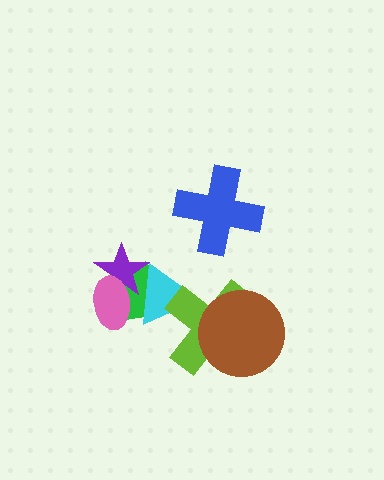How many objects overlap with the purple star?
3 objects overlap with the purple star.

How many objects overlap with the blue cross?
0 objects overlap with the blue cross.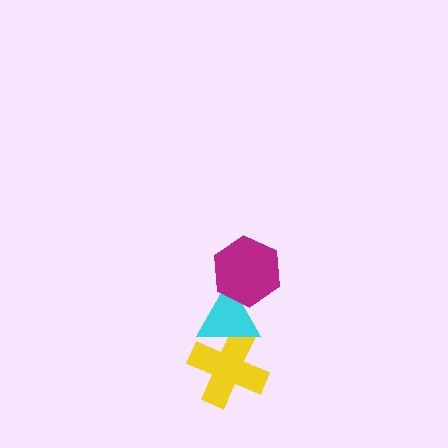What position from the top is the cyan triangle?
The cyan triangle is 2nd from the top.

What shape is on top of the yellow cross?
The cyan triangle is on top of the yellow cross.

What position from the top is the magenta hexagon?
The magenta hexagon is 1st from the top.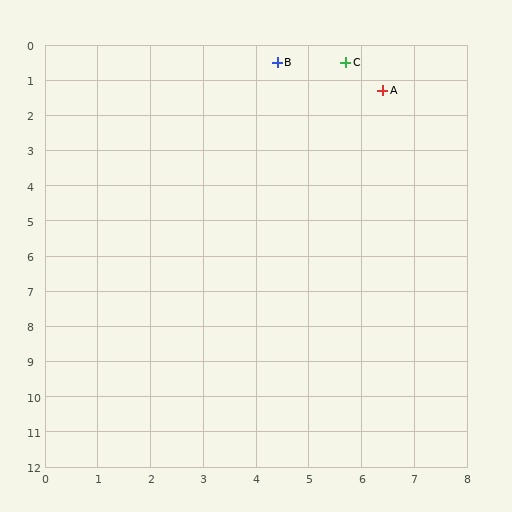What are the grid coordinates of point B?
Point B is at approximately (4.4, 0.5).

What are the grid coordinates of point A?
Point A is at approximately (6.4, 1.3).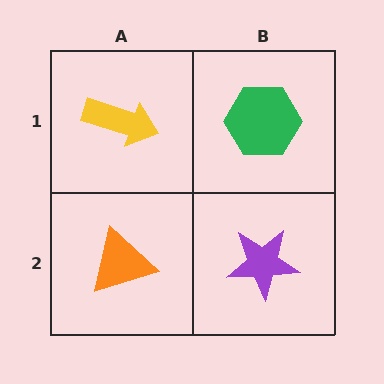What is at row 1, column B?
A green hexagon.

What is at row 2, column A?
An orange triangle.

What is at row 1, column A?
A yellow arrow.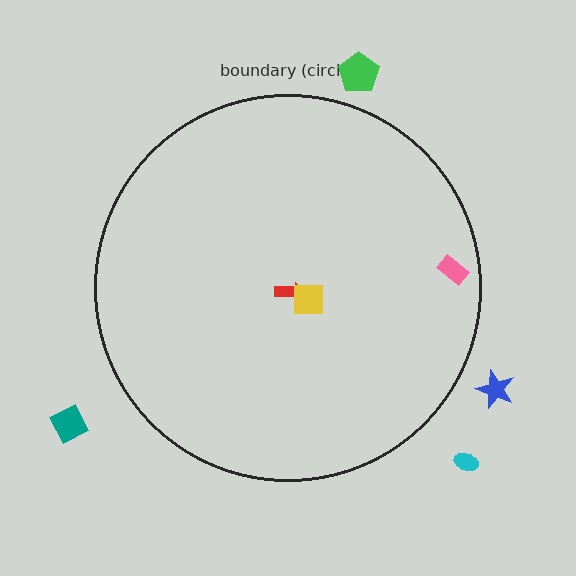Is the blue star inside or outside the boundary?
Outside.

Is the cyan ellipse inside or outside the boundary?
Outside.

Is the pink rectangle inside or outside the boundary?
Inside.